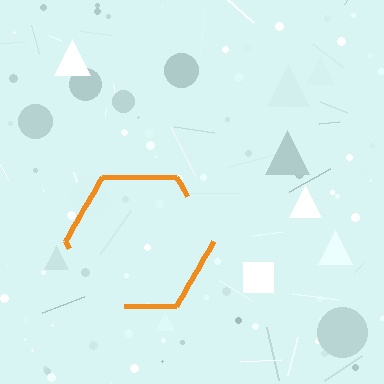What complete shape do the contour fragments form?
The contour fragments form a hexagon.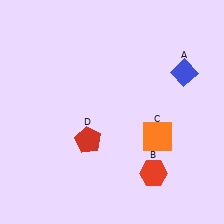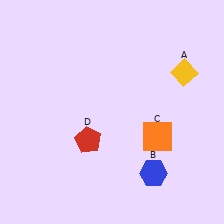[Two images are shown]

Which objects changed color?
A changed from blue to yellow. B changed from red to blue.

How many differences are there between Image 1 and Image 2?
There are 2 differences between the two images.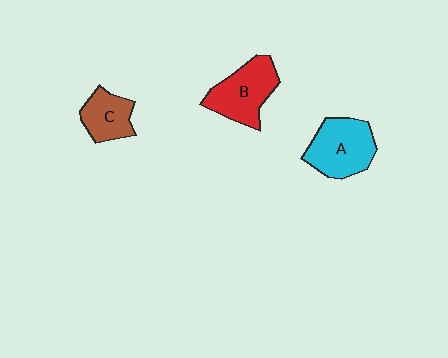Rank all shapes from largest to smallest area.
From largest to smallest: A (cyan), B (red), C (brown).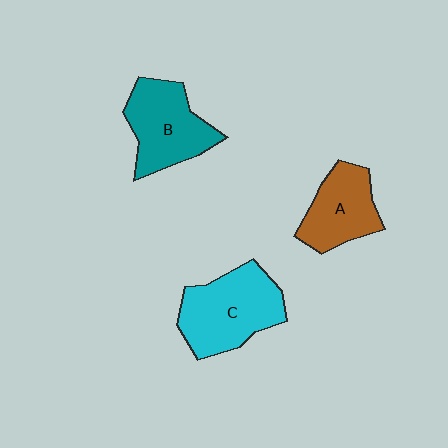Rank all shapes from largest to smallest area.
From largest to smallest: C (cyan), B (teal), A (brown).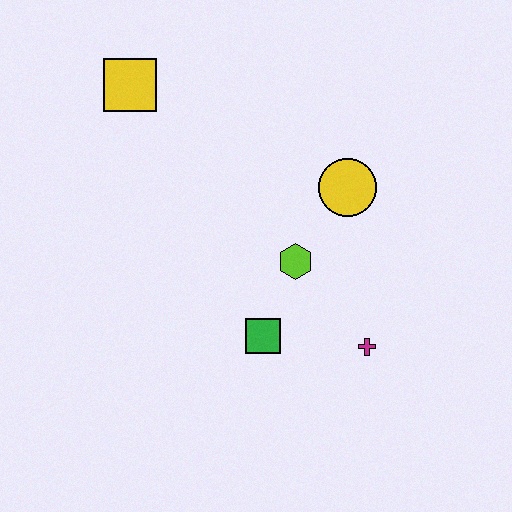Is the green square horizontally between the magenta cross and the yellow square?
Yes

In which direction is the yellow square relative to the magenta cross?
The yellow square is above the magenta cross.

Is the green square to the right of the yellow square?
Yes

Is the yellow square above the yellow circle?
Yes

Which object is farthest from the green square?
The yellow square is farthest from the green square.